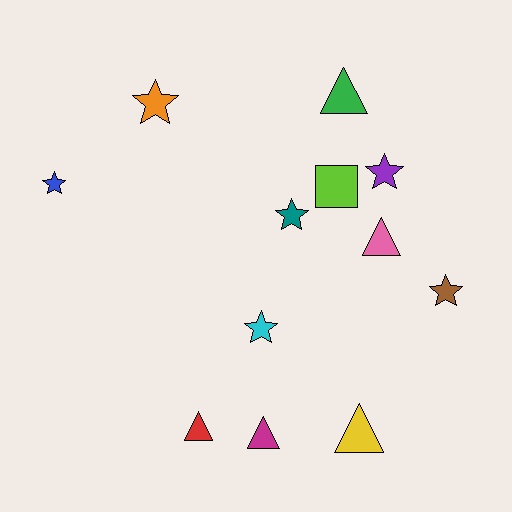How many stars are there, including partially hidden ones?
There are 6 stars.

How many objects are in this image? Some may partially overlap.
There are 12 objects.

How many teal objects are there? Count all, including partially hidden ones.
There is 1 teal object.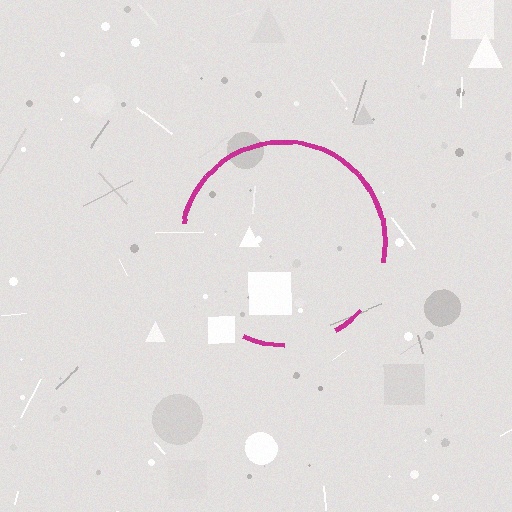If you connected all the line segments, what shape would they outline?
They would outline a circle.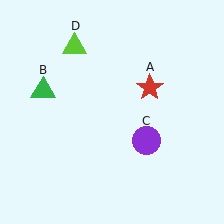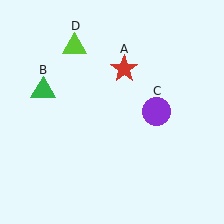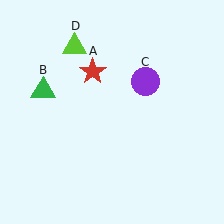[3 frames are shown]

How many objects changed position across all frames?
2 objects changed position: red star (object A), purple circle (object C).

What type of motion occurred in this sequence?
The red star (object A), purple circle (object C) rotated counterclockwise around the center of the scene.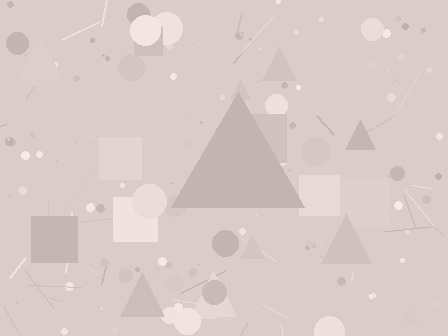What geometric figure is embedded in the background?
A triangle is embedded in the background.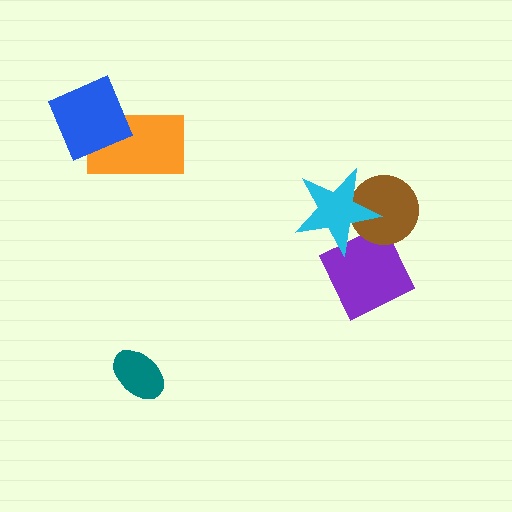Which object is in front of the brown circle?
The cyan star is in front of the brown circle.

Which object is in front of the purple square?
The cyan star is in front of the purple square.